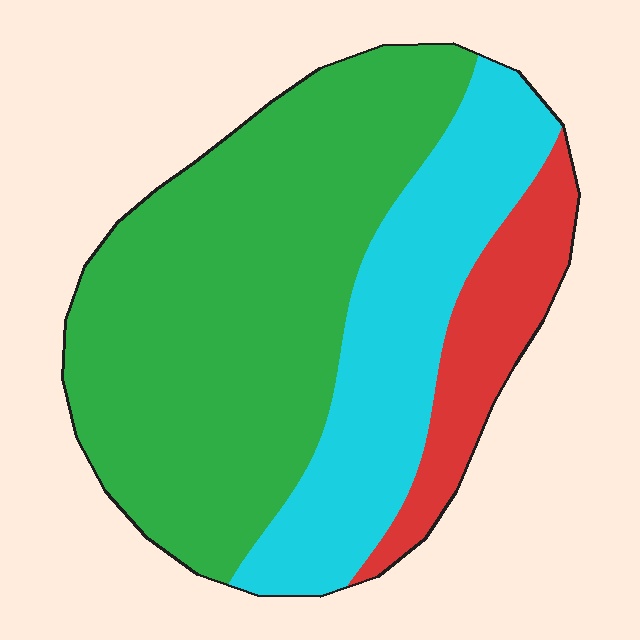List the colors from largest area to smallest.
From largest to smallest: green, cyan, red.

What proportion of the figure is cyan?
Cyan covers 29% of the figure.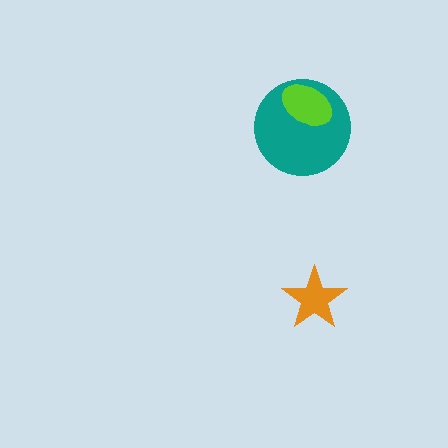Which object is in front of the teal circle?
The lime ellipse is in front of the teal circle.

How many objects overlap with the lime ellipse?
1 object overlaps with the lime ellipse.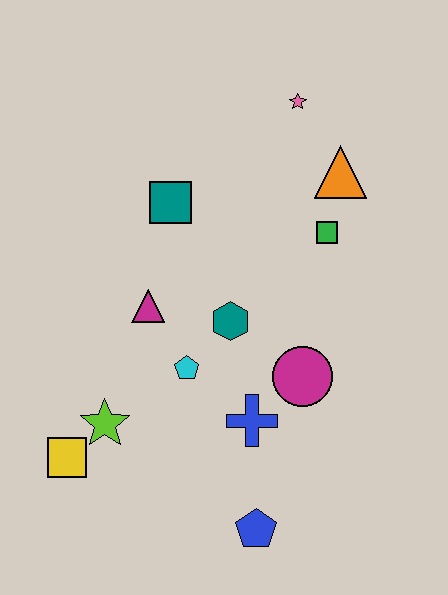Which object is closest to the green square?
The orange triangle is closest to the green square.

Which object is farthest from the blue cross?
The pink star is farthest from the blue cross.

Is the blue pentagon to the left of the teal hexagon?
No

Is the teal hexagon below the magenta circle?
No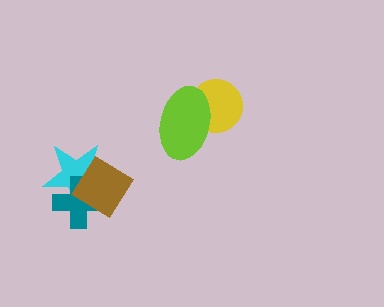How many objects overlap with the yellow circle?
1 object overlaps with the yellow circle.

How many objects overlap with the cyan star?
2 objects overlap with the cyan star.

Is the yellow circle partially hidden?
Yes, it is partially covered by another shape.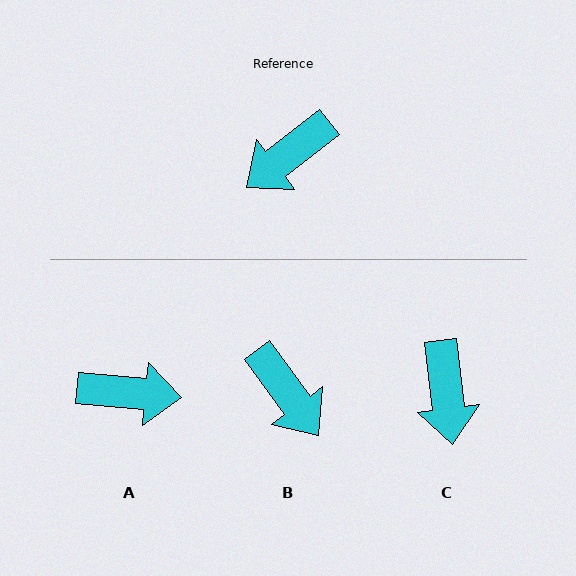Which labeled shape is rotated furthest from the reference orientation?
A, about 137 degrees away.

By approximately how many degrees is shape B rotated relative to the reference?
Approximately 88 degrees counter-clockwise.